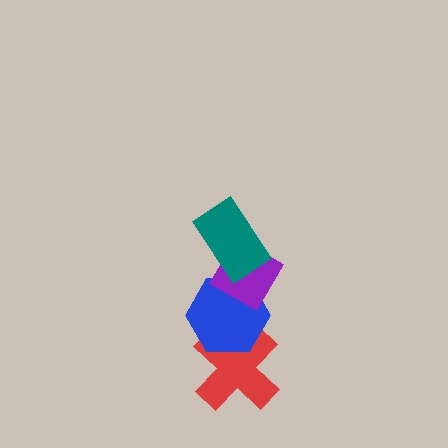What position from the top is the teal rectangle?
The teal rectangle is 1st from the top.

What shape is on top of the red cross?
The blue hexagon is on top of the red cross.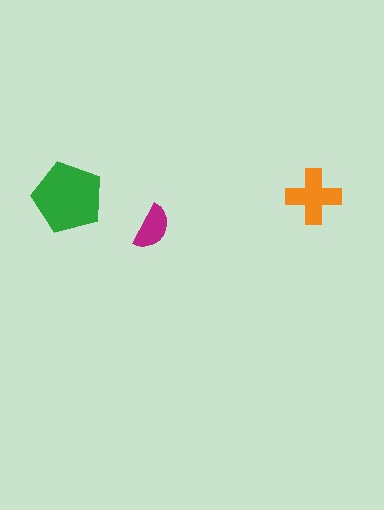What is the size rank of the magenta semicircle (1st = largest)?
3rd.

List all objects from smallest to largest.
The magenta semicircle, the orange cross, the green pentagon.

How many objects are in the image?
There are 3 objects in the image.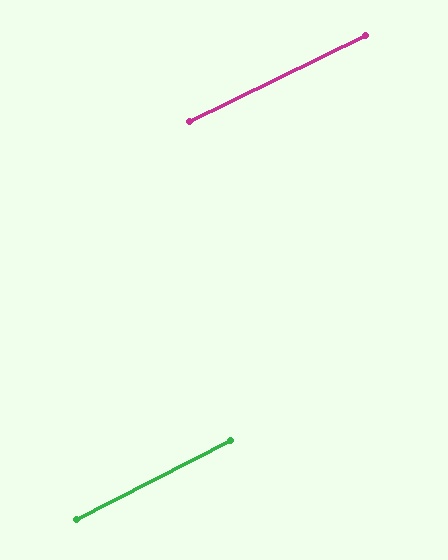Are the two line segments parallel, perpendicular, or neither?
Parallel — their directions differ by only 1.1°.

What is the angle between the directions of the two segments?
Approximately 1 degree.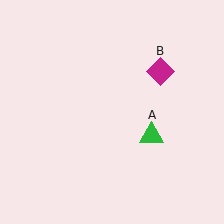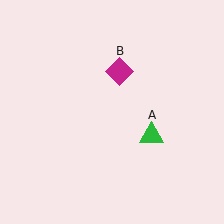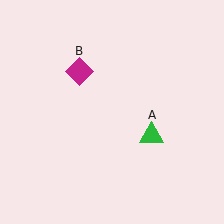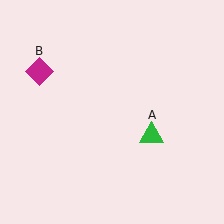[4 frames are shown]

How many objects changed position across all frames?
1 object changed position: magenta diamond (object B).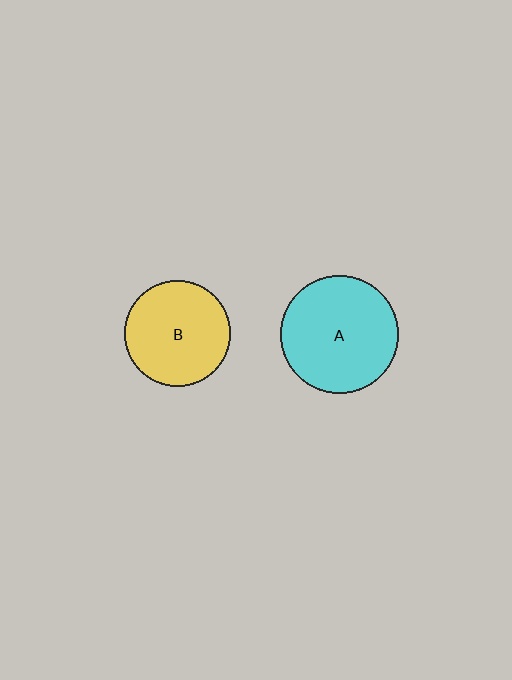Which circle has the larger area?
Circle A (cyan).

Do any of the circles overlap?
No, none of the circles overlap.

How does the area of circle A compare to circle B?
Approximately 1.2 times.